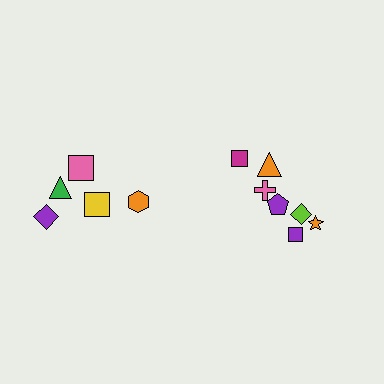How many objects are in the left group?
There are 5 objects.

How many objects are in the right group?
There are 8 objects.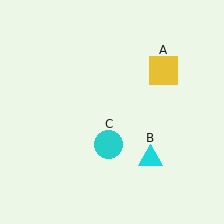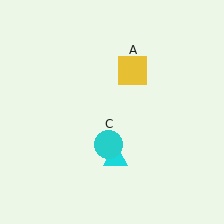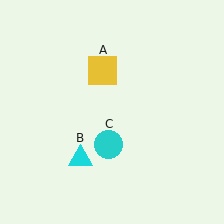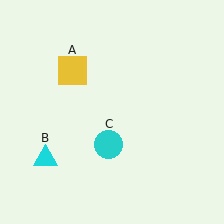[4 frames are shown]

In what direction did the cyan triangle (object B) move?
The cyan triangle (object B) moved left.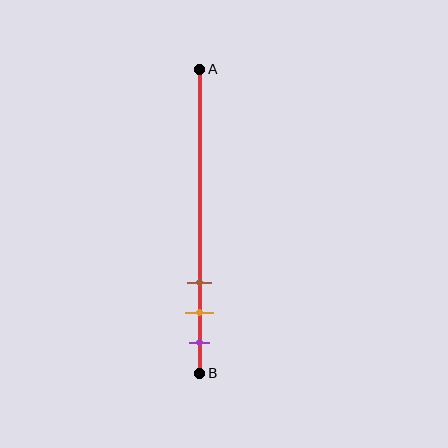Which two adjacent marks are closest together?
The orange and purple marks are the closest adjacent pair.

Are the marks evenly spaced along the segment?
Yes, the marks are approximately evenly spaced.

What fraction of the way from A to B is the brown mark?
The brown mark is approximately 70% (0.7) of the way from A to B.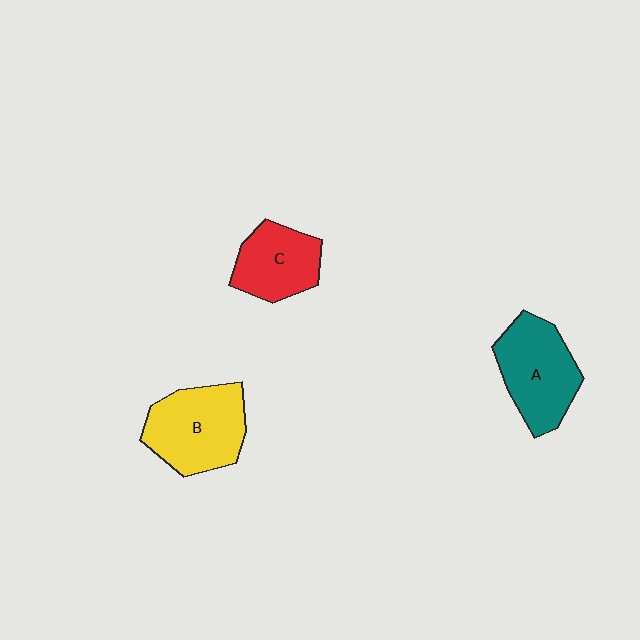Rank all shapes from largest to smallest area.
From largest to smallest: B (yellow), A (teal), C (red).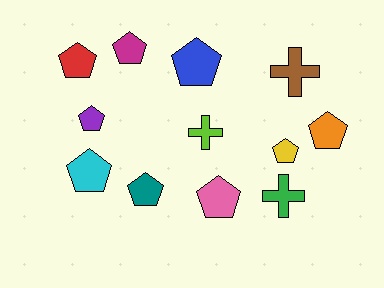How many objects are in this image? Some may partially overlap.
There are 12 objects.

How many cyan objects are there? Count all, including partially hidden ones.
There is 1 cyan object.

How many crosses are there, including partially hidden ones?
There are 3 crosses.